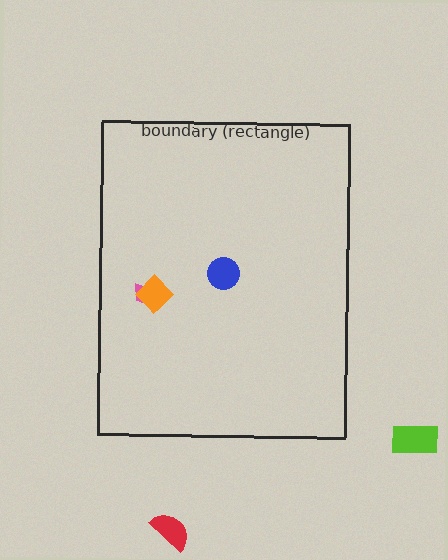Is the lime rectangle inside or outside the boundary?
Outside.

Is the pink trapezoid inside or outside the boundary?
Inside.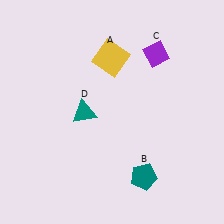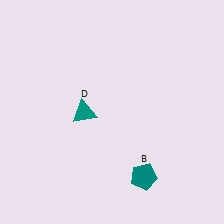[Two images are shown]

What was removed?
The yellow square (A), the purple diamond (C) were removed in Image 2.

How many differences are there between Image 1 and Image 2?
There are 2 differences between the two images.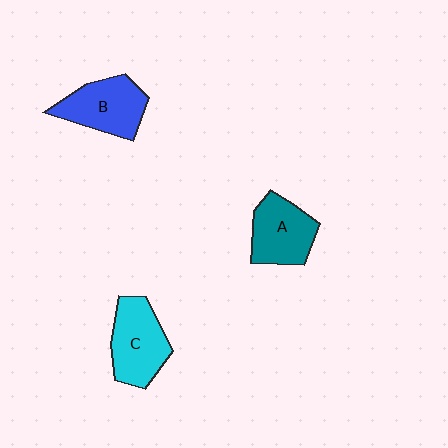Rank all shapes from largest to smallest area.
From largest to smallest: C (cyan), B (blue), A (teal).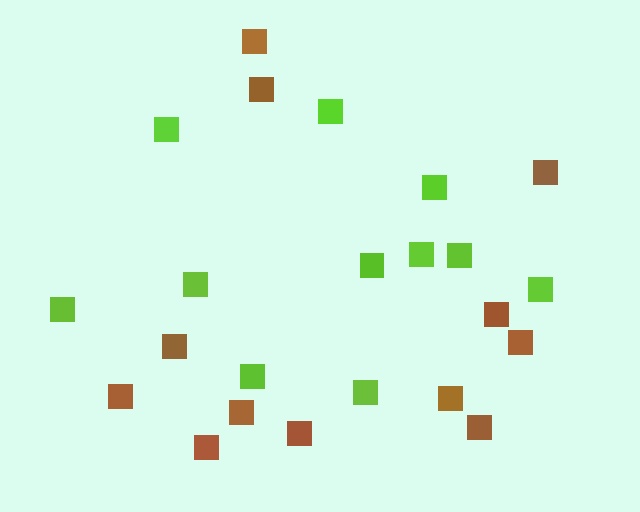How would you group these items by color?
There are 2 groups: one group of brown squares (12) and one group of lime squares (11).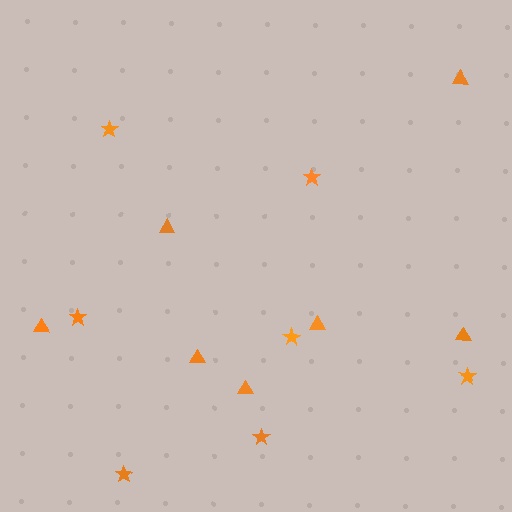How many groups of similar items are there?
There are 2 groups: one group of triangles (7) and one group of stars (7).